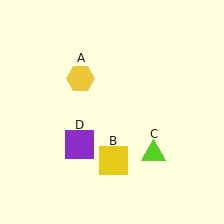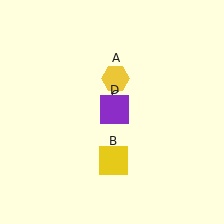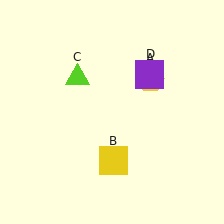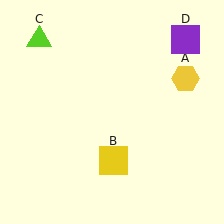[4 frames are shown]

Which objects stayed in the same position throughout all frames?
Yellow square (object B) remained stationary.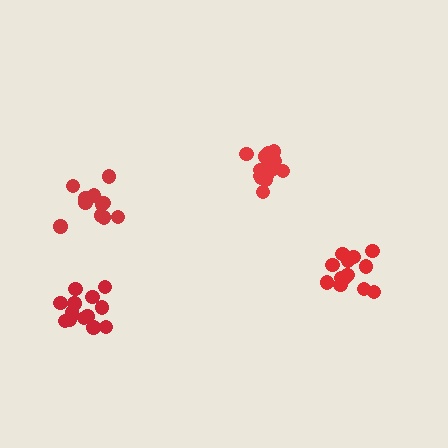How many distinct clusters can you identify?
There are 4 distinct clusters.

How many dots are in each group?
Group 1: 12 dots, Group 2: 14 dots, Group 3: 13 dots, Group 4: 15 dots (54 total).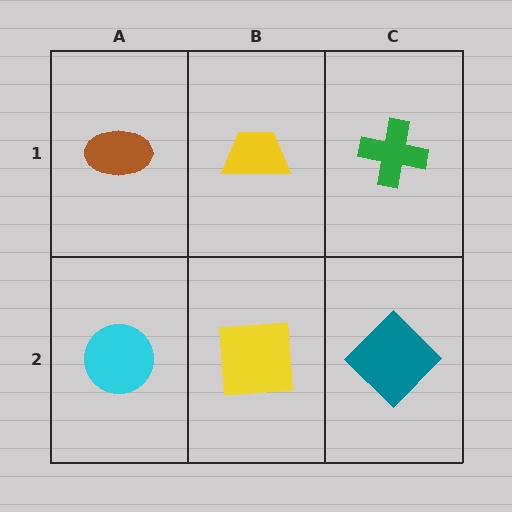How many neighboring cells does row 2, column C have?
2.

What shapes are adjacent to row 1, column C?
A teal diamond (row 2, column C), a yellow trapezoid (row 1, column B).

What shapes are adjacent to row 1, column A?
A cyan circle (row 2, column A), a yellow trapezoid (row 1, column B).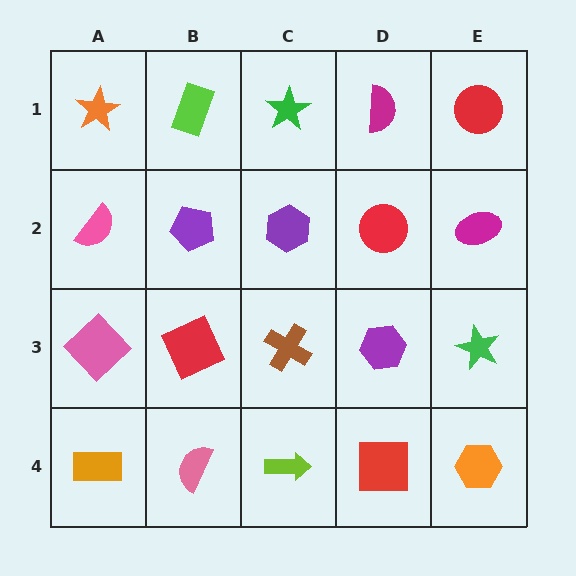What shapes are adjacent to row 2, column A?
An orange star (row 1, column A), a pink diamond (row 3, column A), a purple pentagon (row 2, column B).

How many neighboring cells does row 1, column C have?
3.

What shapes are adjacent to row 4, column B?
A red square (row 3, column B), an orange rectangle (row 4, column A), a lime arrow (row 4, column C).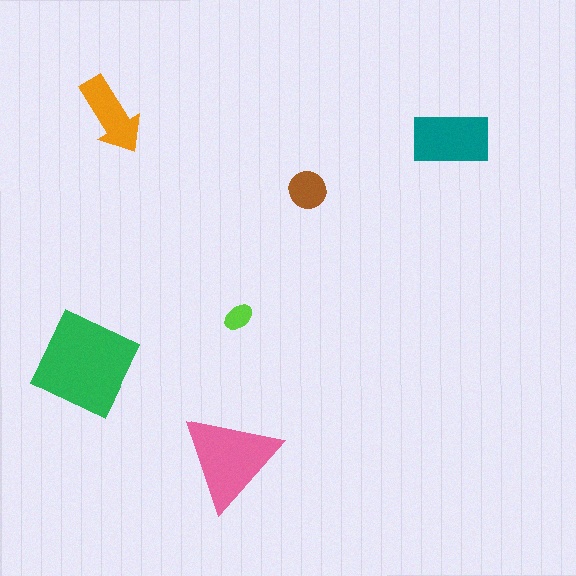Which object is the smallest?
The lime ellipse.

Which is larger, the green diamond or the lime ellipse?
The green diamond.